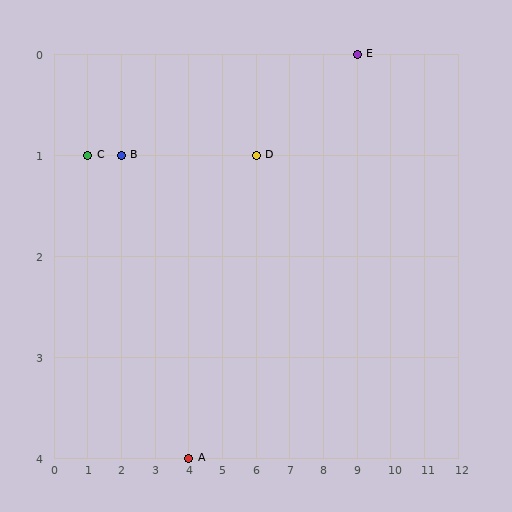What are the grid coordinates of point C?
Point C is at grid coordinates (1, 1).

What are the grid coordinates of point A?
Point A is at grid coordinates (4, 4).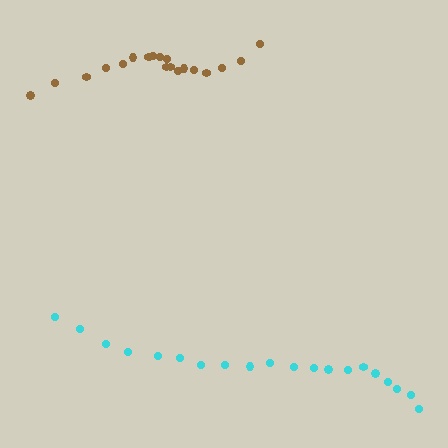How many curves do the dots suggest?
There are 2 distinct paths.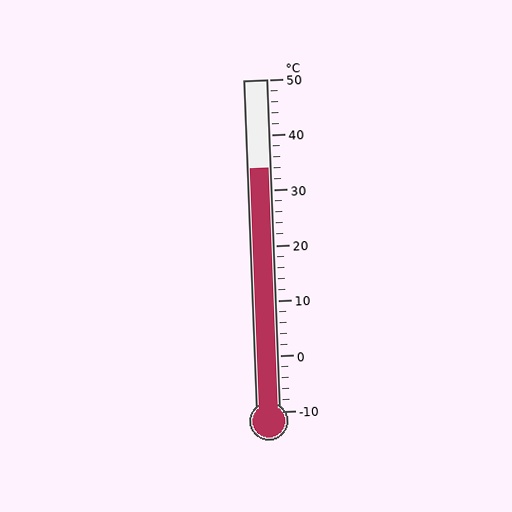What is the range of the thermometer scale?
The thermometer scale ranges from -10°C to 50°C.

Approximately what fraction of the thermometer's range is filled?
The thermometer is filled to approximately 75% of its range.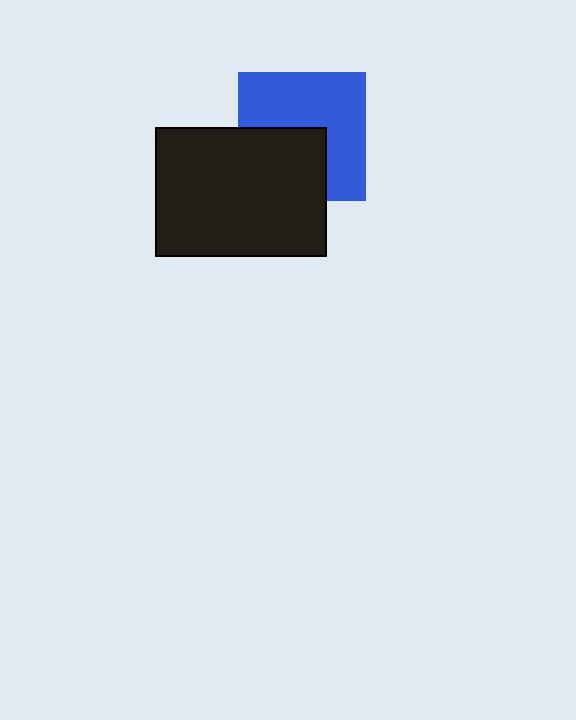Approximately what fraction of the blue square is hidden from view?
Roughly 40% of the blue square is hidden behind the black rectangle.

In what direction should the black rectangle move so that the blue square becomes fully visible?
The black rectangle should move toward the lower-left. That is the shortest direction to clear the overlap and leave the blue square fully visible.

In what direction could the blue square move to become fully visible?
The blue square could move toward the upper-right. That would shift it out from behind the black rectangle entirely.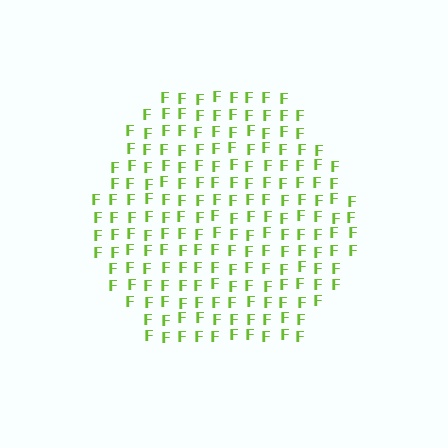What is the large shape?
The large shape is a hexagon.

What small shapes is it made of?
It is made of small letter F's.